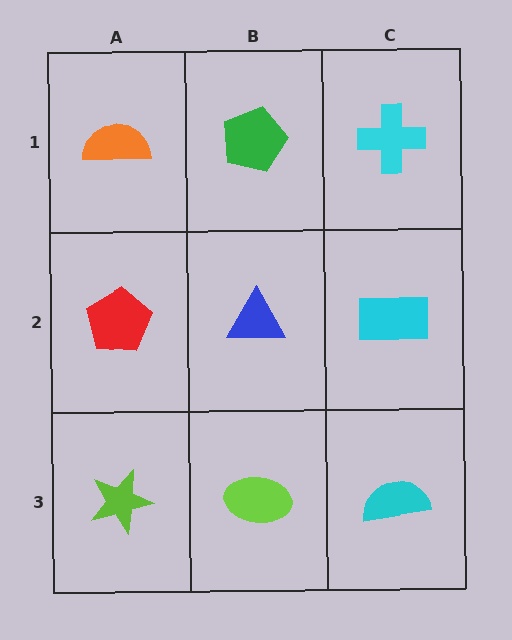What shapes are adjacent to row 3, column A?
A red pentagon (row 2, column A), a lime ellipse (row 3, column B).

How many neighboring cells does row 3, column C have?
2.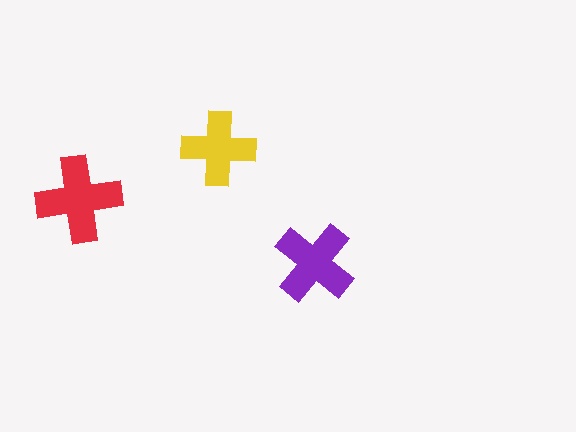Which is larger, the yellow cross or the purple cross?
The purple one.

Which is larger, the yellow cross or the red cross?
The red one.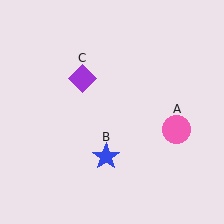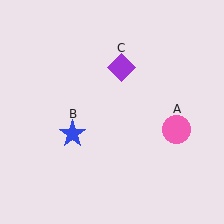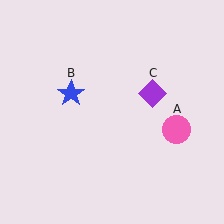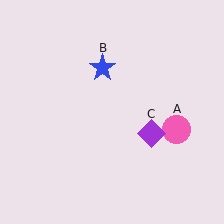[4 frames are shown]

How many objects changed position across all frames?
2 objects changed position: blue star (object B), purple diamond (object C).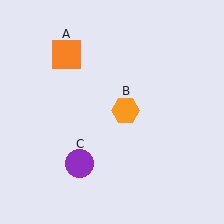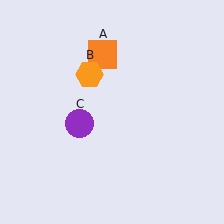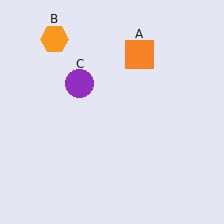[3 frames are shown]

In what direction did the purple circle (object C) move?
The purple circle (object C) moved up.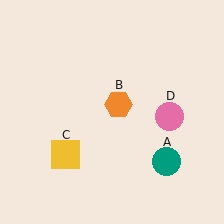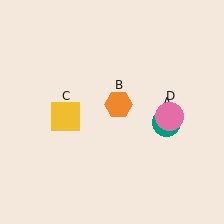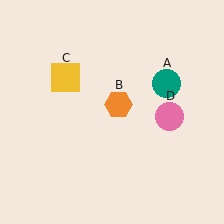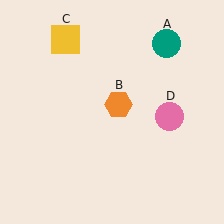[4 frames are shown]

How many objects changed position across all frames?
2 objects changed position: teal circle (object A), yellow square (object C).